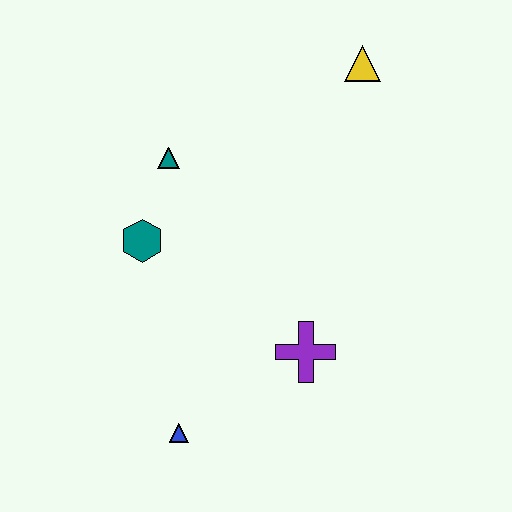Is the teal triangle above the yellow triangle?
No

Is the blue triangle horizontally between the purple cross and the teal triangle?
Yes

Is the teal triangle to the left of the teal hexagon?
No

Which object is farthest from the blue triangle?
The yellow triangle is farthest from the blue triangle.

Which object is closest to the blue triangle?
The purple cross is closest to the blue triangle.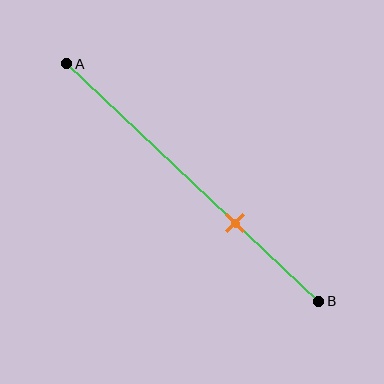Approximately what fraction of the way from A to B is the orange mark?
The orange mark is approximately 65% of the way from A to B.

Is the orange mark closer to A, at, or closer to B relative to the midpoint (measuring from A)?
The orange mark is closer to point B than the midpoint of segment AB.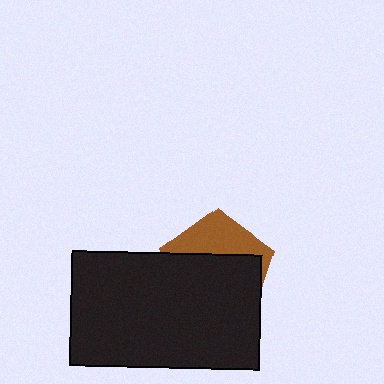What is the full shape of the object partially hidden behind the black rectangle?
The partially hidden object is a brown pentagon.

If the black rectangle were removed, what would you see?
You would see the complete brown pentagon.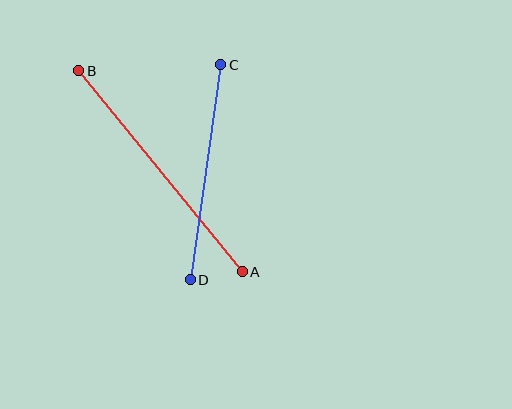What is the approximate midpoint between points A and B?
The midpoint is at approximately (160, 171) pixels.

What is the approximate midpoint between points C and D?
The midpoint is at approximately (206, 172) pixels.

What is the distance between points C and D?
The distance is approximately 217 pixels.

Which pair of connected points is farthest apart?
Points A and B are farthest apart.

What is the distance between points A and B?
The distance is approximately 259 pixels.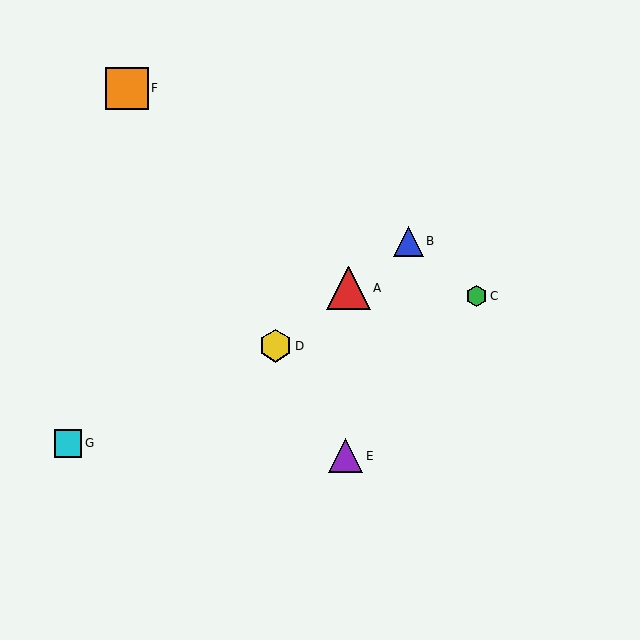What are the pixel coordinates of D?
Object D is at (275, 346).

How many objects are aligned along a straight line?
3 objects (A, B, D) are aligned along a straight line.